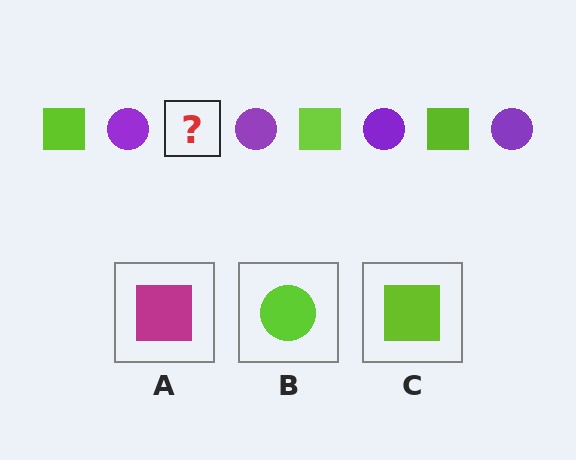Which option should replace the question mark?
Option C.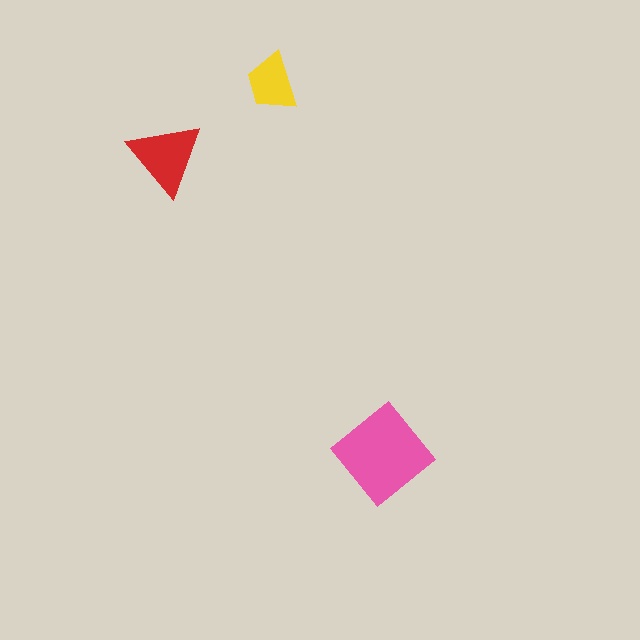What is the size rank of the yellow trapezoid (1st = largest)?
3rd.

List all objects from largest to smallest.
The pink diamond, the red triangle, the yellow trapezoid.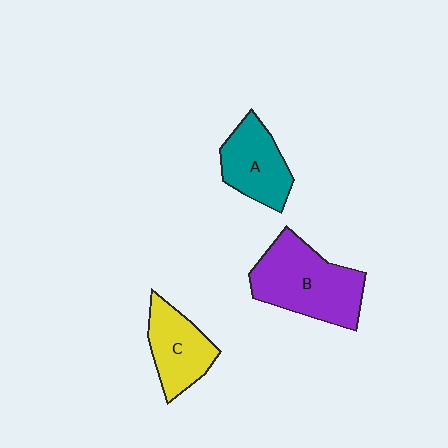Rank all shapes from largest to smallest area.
From largest to smallest: B (purple), A (teal), C (yellow).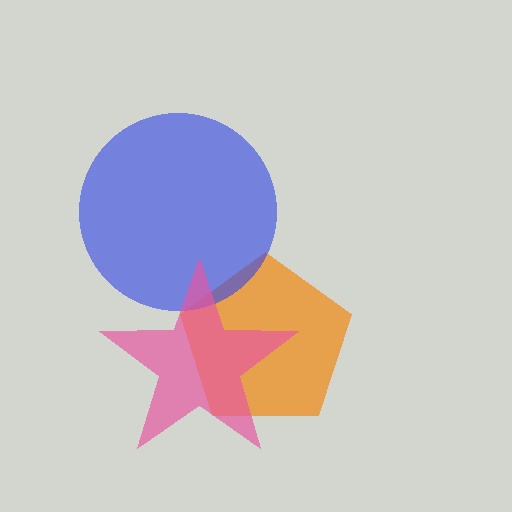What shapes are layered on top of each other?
The layered shapes are: an orange pentagon, a blue circle, a pink star.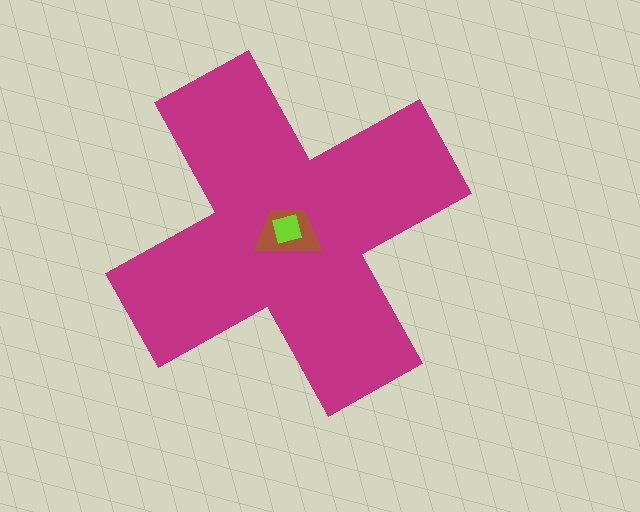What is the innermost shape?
The lime diamond.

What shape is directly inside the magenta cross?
The brown trapezoid.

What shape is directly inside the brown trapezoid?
The lime diamond.